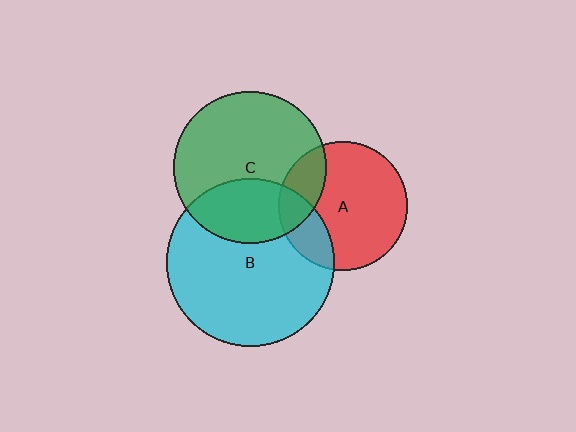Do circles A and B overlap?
Yes.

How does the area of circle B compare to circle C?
Approximately 1.2 times.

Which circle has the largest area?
Circle B (cyan).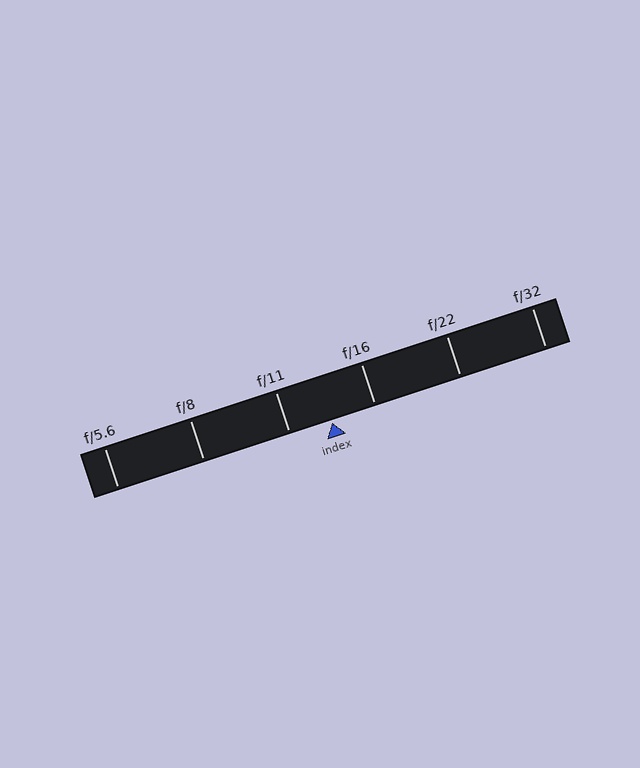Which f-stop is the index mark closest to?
The index mark is closest to f/11.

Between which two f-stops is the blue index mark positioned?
The index mark is between f/11 and f/16.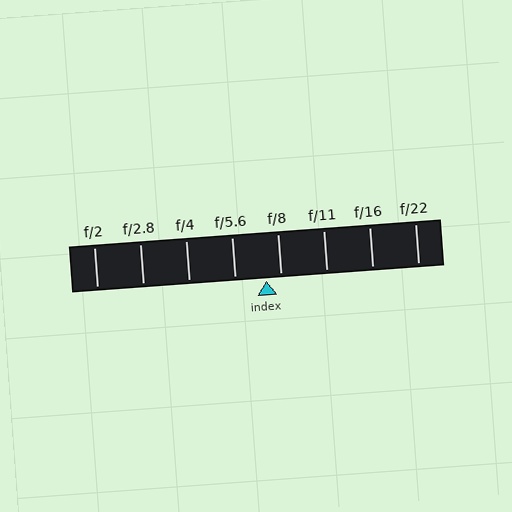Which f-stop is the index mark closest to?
The index mark is closest to f/8.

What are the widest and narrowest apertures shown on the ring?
The widest aperture shown is f/2 and the narrowest is f/22.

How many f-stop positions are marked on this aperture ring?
There are 8 f-stop positions marked.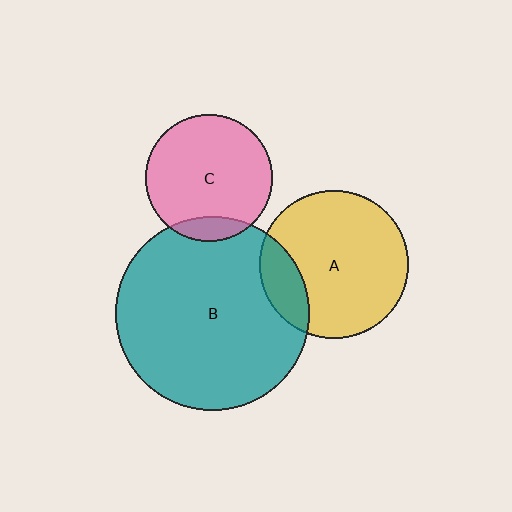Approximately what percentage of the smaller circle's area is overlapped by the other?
Approximately 10%.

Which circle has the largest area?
Circle B (teal).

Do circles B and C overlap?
Yes.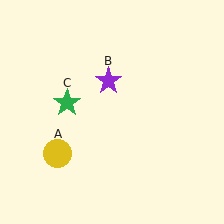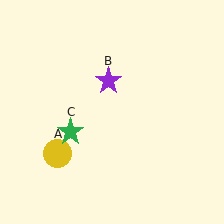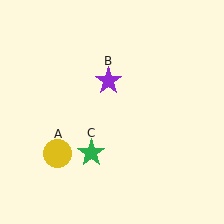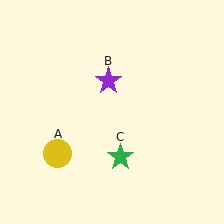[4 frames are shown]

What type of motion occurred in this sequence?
The green star (object C) rotated counterclockwise around the center of the scene.